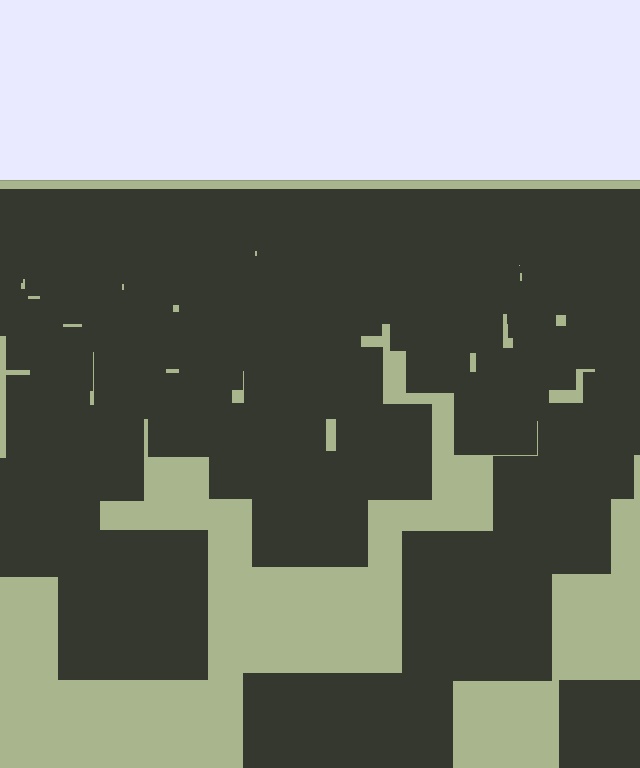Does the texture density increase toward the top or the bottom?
Density increases toward the top.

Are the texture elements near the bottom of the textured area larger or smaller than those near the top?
Larger. Near the bottom, elements are closer to the viewer and appear at a bigger on-screen size.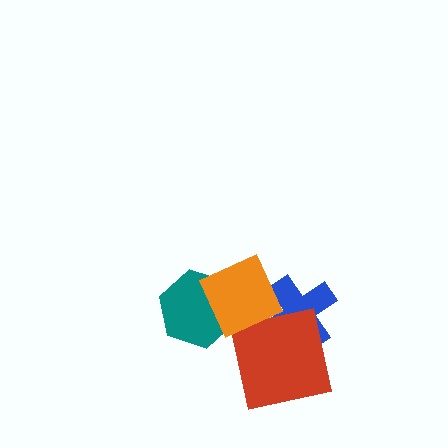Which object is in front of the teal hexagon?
The orange diamond is in front of the teal hexagon.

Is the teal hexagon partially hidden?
Yes, it is partially covered by another shape.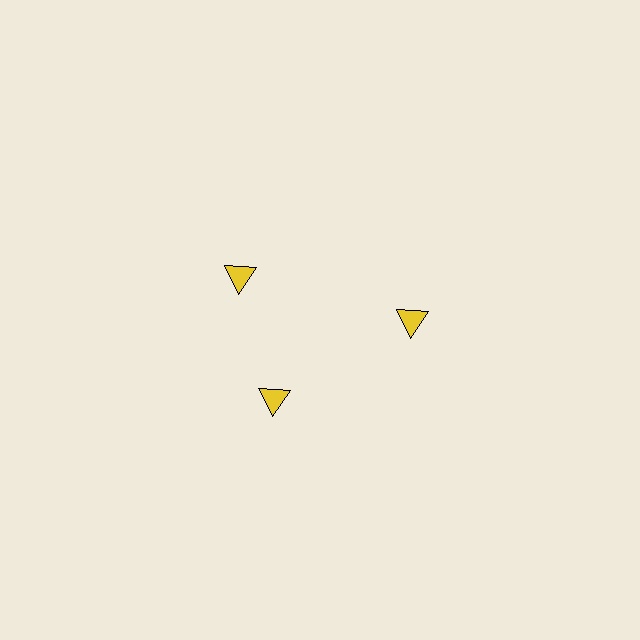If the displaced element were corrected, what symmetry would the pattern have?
It would have 3-fold rotational symmetry — the pattern would map onto itself every 120 degrees.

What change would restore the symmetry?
The symmetry would be restored by rotating it back into even spacing with its neighbors so that all 3 triangles sit at equal angles and equal distance from the center.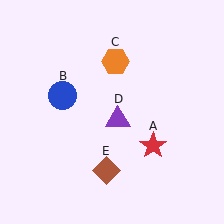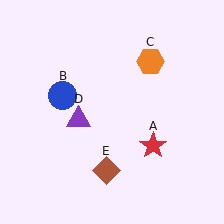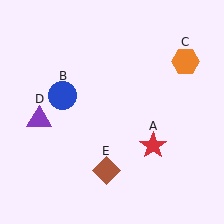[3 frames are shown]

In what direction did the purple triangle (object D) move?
The purple triangle (object D) moved left.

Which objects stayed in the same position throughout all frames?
Red star (object A) and blue circle (object B) and brown diamond (object E) remained stationary.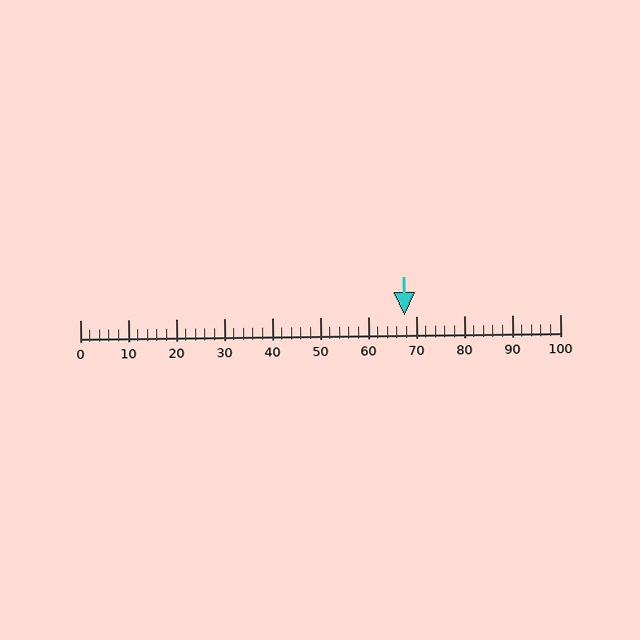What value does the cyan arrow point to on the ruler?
The cyan arrow points to approximately 68.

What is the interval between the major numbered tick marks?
The major tick marks are spaced 10 units apart.